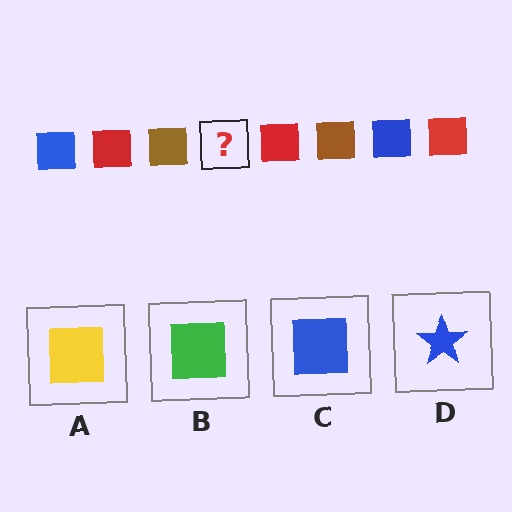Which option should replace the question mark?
Option C.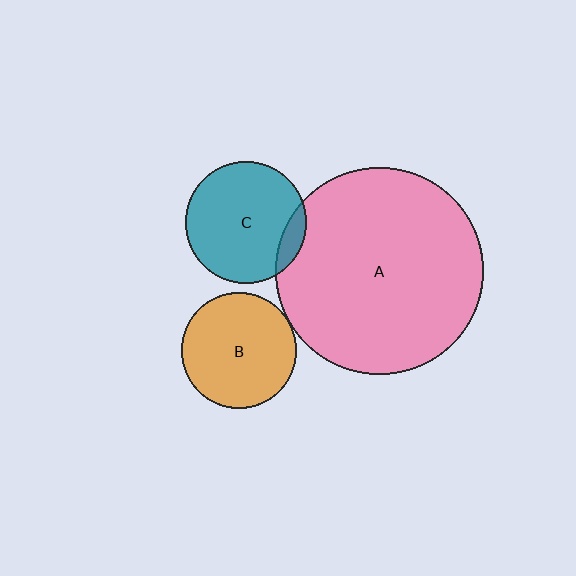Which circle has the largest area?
Circle A (pink).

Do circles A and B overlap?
Yes.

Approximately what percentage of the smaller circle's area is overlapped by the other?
Approximately 5%.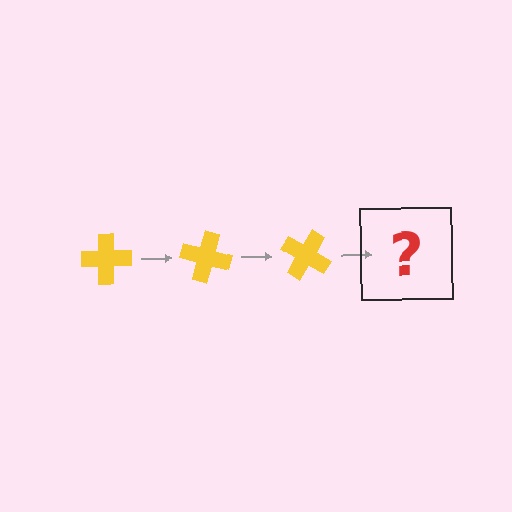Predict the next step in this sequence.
The next step is a yellow cross rotated 45 degrees.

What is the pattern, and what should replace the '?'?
The pattern is that the cross rotates 15 degrees each step. The '?' should be a yellow cross rotated 45 degrees.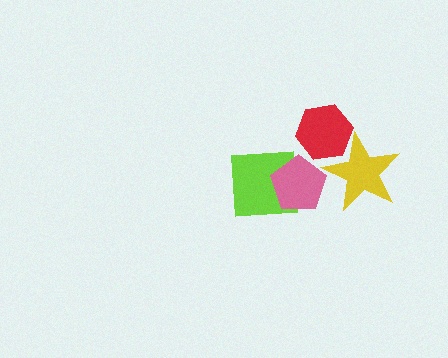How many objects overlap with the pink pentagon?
2 objects overlap with the pink pentagon.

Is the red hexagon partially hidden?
Yes, it is partially covered by another shape.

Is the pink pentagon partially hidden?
Yes, it is partially covered by another shape.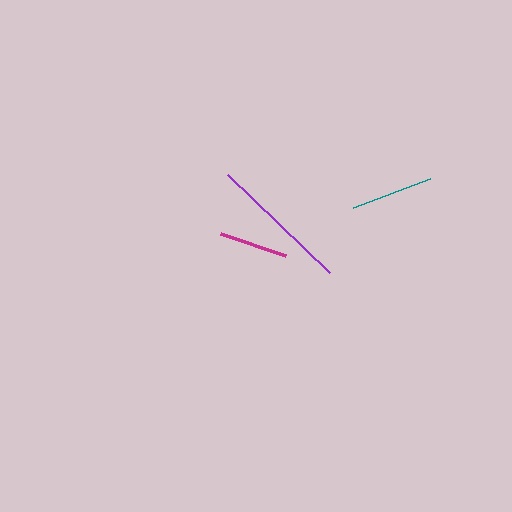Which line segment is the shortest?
The magenta line is the shortest at approximately 68 pixels.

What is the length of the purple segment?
The purple segment is approximately 141 pixels long.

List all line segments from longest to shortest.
From longest to shortest: purple, teal, magenta.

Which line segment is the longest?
The purple line is the longest at approximately 141 pixels.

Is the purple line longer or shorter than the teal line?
The purple line is longer than the teal line.